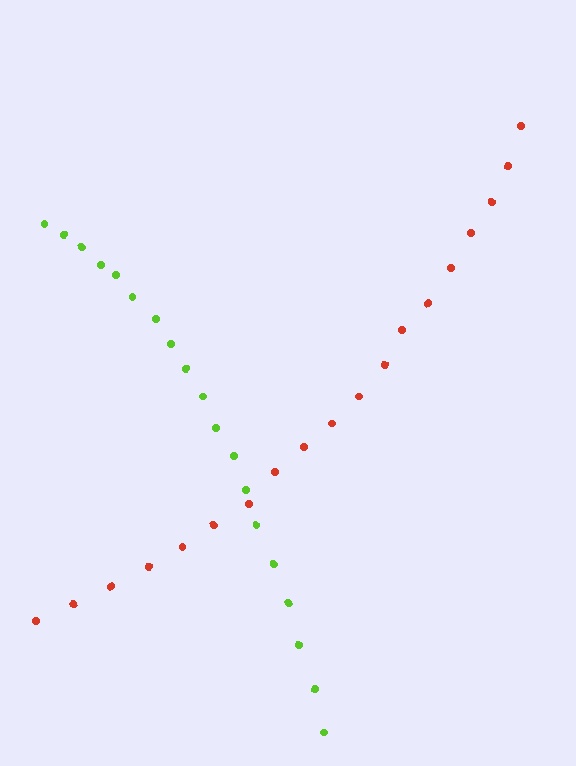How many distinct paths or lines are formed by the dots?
There are 2 distinct paths.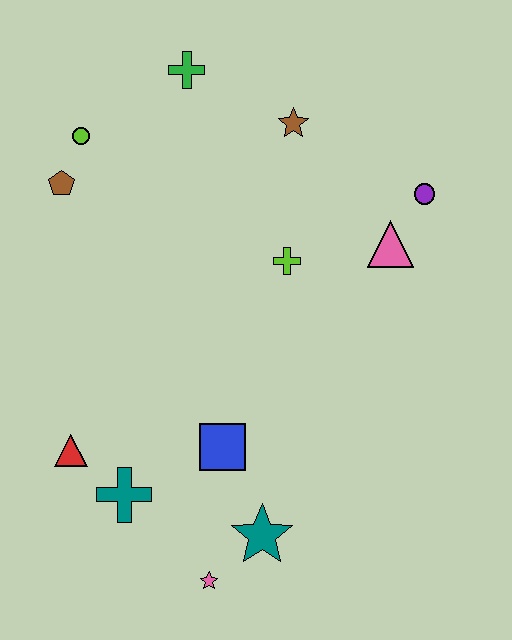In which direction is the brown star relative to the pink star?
The brown star is above the pink star.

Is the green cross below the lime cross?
No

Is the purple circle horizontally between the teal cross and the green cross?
No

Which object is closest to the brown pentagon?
The lime circle is closest to the brown pentagon.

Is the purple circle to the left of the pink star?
No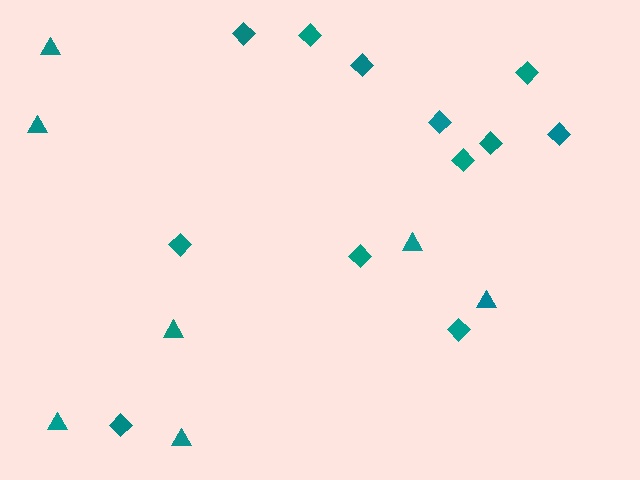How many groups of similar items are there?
There are 2 groups: one group of diamonds (12) and one group of triangles (7).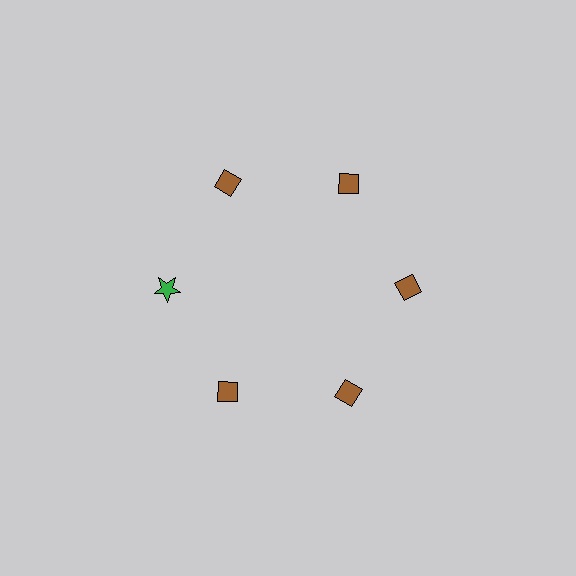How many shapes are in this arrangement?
There are 6 shapes arranged in a ring pattern.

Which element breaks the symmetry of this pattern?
The green star at roughly the 9 o'clock position breaks the symmetry. All other shapes are brown diamonds.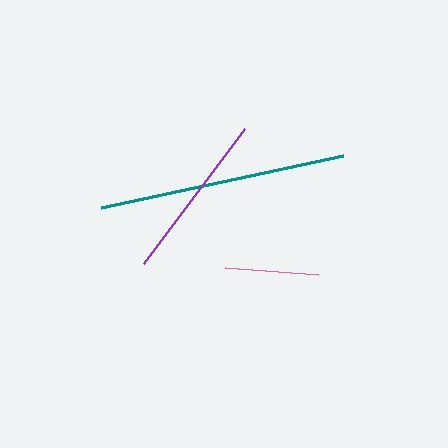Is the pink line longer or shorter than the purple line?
The purple line is longer than the pink line.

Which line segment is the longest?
The teal line is the longest at approximately 248 pixels.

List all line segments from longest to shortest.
From longest to shortest: teal, purple, pink.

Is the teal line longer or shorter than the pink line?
The teal line is longer than the pink line.